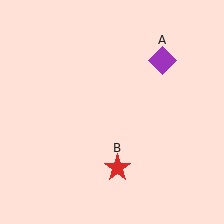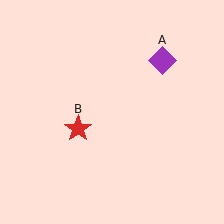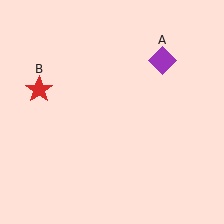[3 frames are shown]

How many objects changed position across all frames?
1 object changed position: red star (object B).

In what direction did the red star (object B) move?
The red star (object B) moved up and to the left.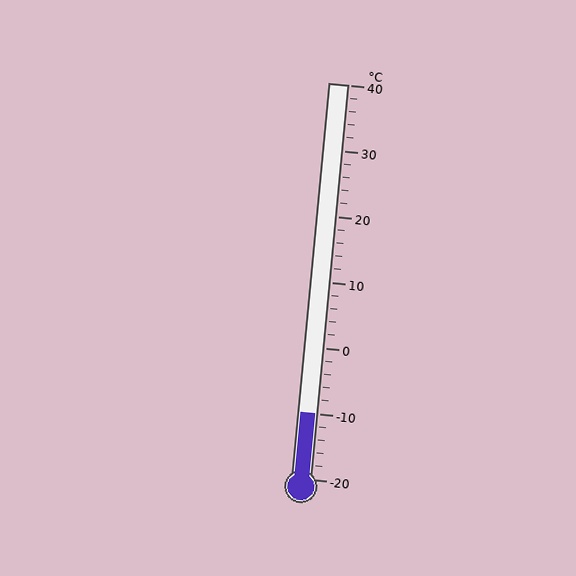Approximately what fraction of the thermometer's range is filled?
The thermometer is filled to approximately 15% of its range.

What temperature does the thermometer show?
The thermometer shows approximately -10°C.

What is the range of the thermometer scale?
The thermometer scale ranges from -20°C to 40°C.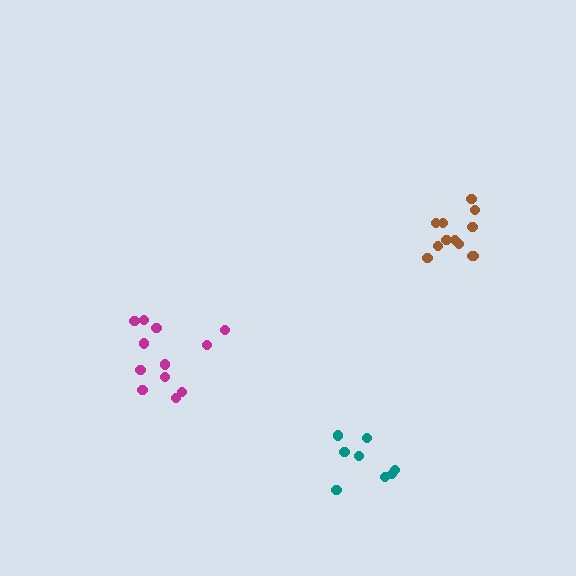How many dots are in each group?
Group 1: 12 dots, Group 2: 12 dots, Group 3: 8 dots (32 total).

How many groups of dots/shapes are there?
There are 3 groups.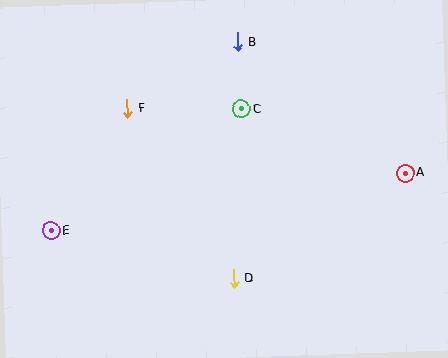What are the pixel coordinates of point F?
Point F is at (127, 109).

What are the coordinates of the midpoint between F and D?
The midpoint between F and D is at (180, 194).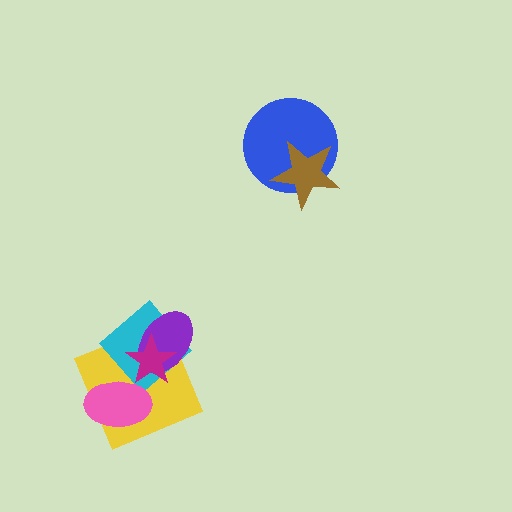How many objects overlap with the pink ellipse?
3 objects overlap with the pink ellipse.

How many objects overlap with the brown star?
1 object overlaps with the brown star.